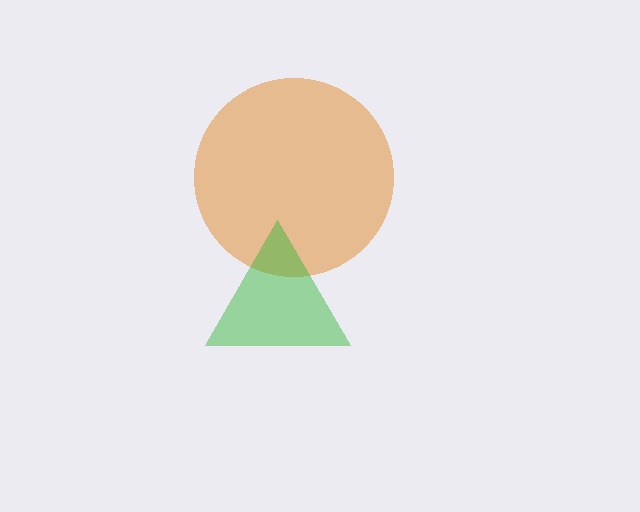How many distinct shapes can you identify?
There are 2 distinct shapes: an orange circle, a green triangle.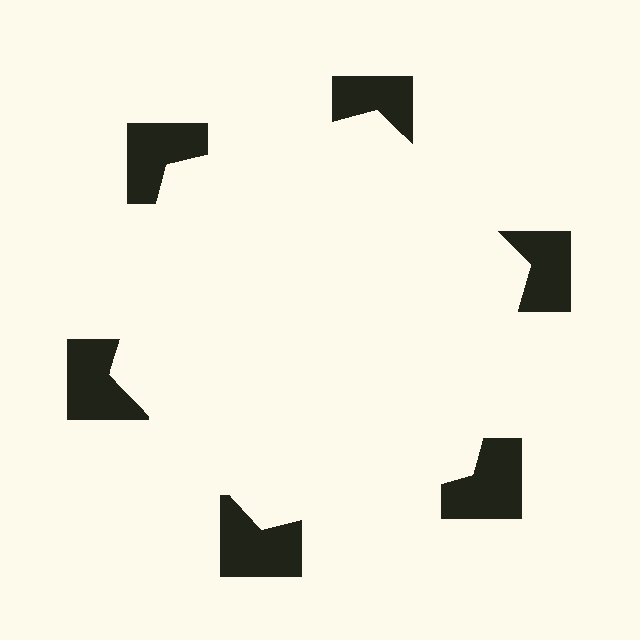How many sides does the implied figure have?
6 sides.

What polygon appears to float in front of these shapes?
An illusory hexagon — its edges are inferred from the aligned wedge cuts in the notched squares, not physically drawn.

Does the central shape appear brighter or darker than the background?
It typically appears slightly brighter than the background, even though no actual brightness change is drawn.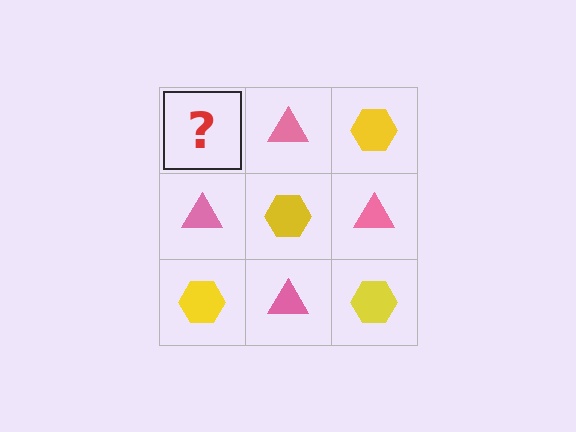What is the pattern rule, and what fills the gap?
The rule is that it alternates yellow hexagon and pink triangle in a checkerboard pattern. The gap should be filled with a yellow hexagon.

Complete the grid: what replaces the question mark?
The question mark should be replaced with a yellow hexagon.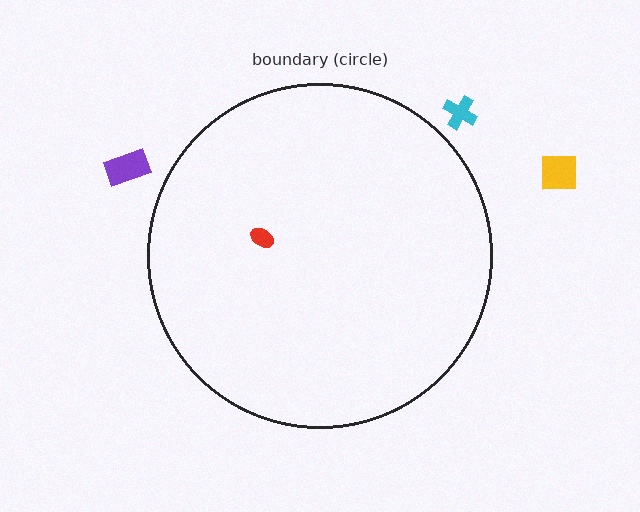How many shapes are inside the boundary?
1 inside, 3 outside.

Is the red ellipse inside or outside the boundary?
Inside.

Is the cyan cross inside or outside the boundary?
Outside.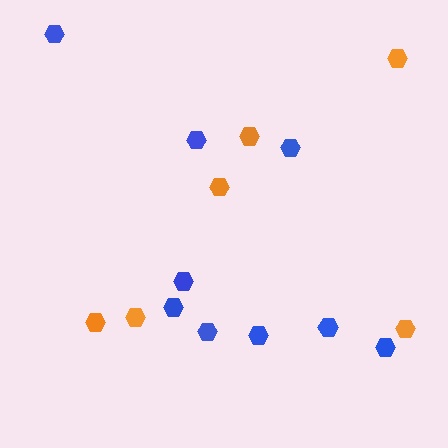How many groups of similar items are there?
There are 2 groups: one group of blue hexagons (9) and one group of orange hexagons (6).